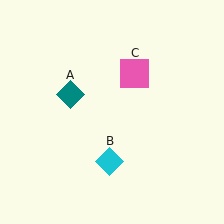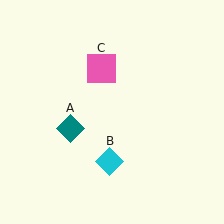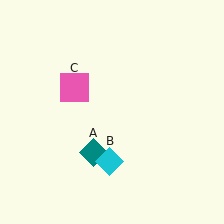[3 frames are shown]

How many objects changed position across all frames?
2 objects changed position: teal diamond (object A), pink square (object C).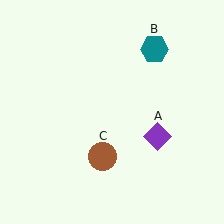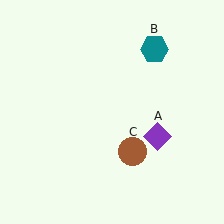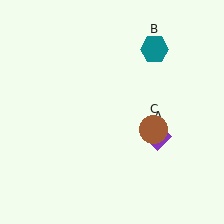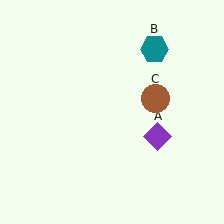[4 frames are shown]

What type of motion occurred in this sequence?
The brown circle (object C) rotated counterclockwise around the center of the scene.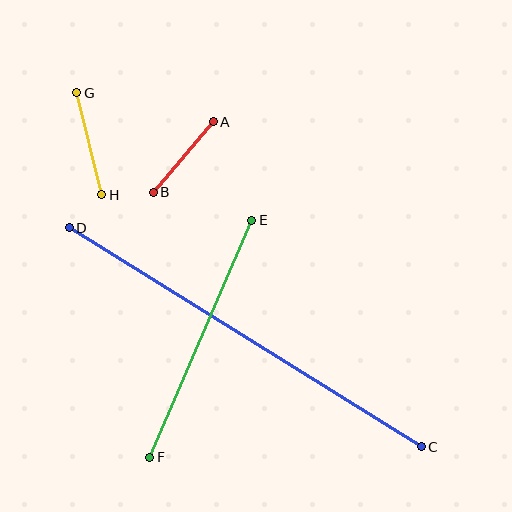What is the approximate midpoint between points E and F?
The midpoint is at approximately (201, 339) pixels.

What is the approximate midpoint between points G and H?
The midpoint is at approximately (89, 144) pixels.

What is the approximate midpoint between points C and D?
The midpoint is at approximately (245, 337) pixels.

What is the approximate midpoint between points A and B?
The midpoint is at approximately (183, 157) pixels.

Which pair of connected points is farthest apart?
Points C and D are farthest apart.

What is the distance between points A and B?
The distance is approximately 92 pixels.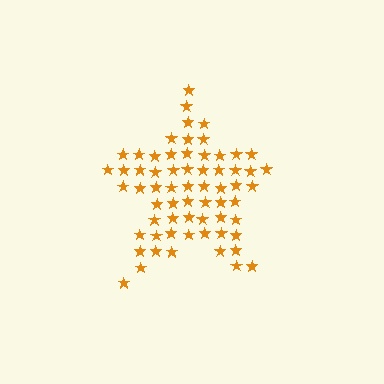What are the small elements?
The small elements are stars.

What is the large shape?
The large shape is a star.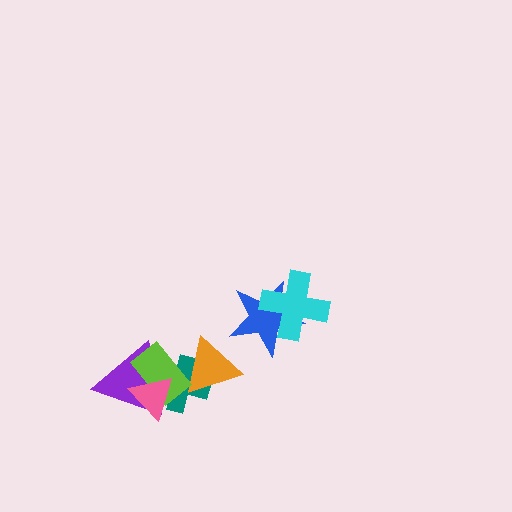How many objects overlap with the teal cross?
4 objects overlap with the teal cross.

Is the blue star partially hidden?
Yes, it is partially covered by another shape.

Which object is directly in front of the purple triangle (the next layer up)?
The lime rectangle is directly in front of the purple triangle.